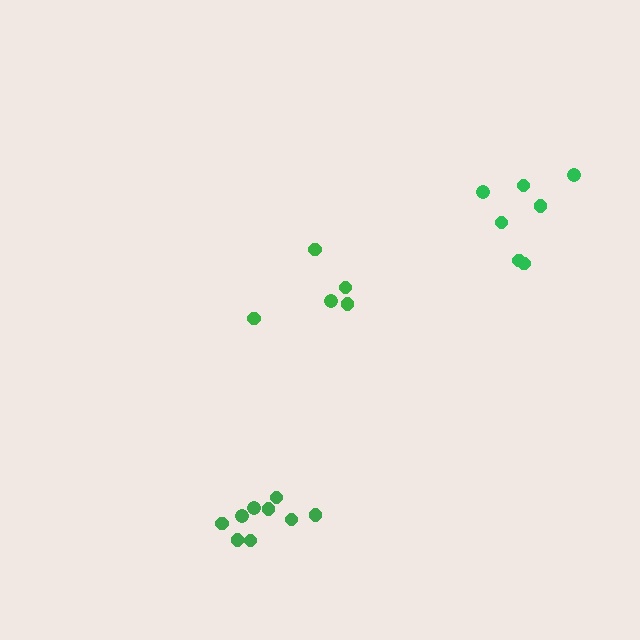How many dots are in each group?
Group 1: 5 dots, Group 2: 9 dots, Group 3: 7 dots (21 total).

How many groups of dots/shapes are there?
There are 3 groups.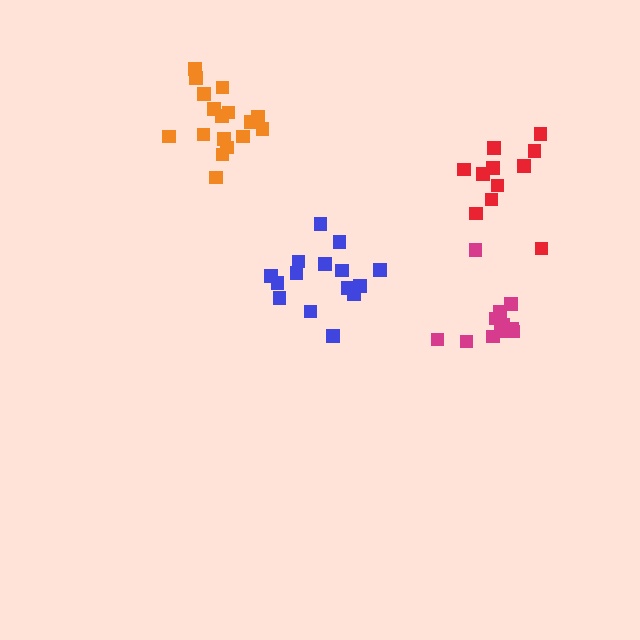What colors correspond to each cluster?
The clusters are colored: blue, magenta, orange, red.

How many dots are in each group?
Group 1: 15 dots, Group 2: 11 dots, Group 3: 17 dots, Group 4: 11 dots (54 total).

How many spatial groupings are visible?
There are 4 spatial groupings.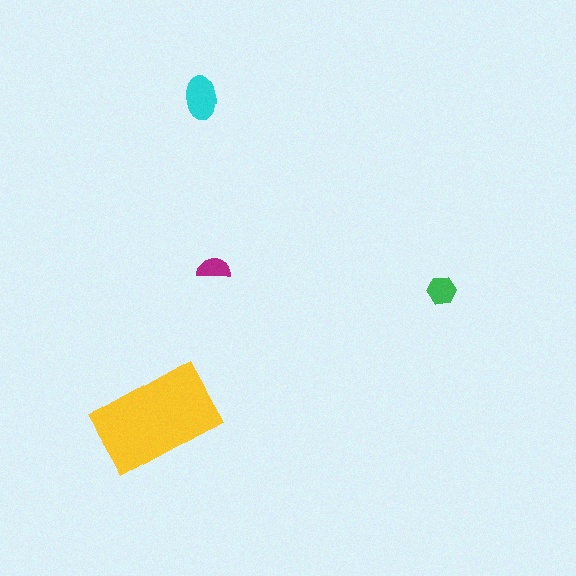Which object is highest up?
The cyan ellipse is topmost.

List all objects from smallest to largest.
The magenta semicircle, the green hexagon, the cyan ellipse, the yellow rectangle.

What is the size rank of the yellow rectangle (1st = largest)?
1st.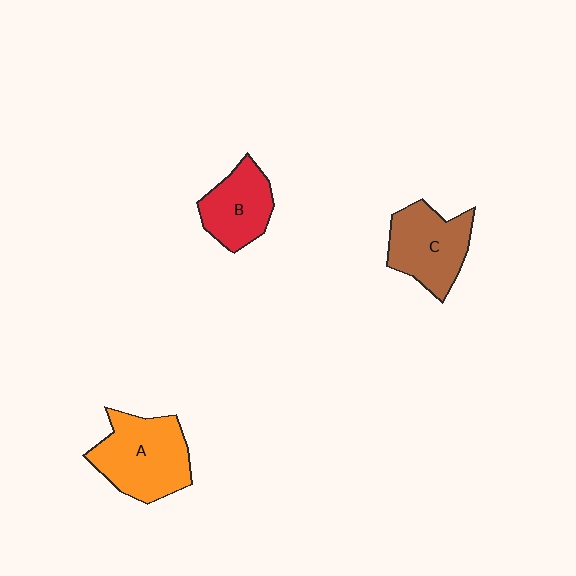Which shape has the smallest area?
Shape B (red).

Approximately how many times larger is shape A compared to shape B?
Approximately 1.5 times.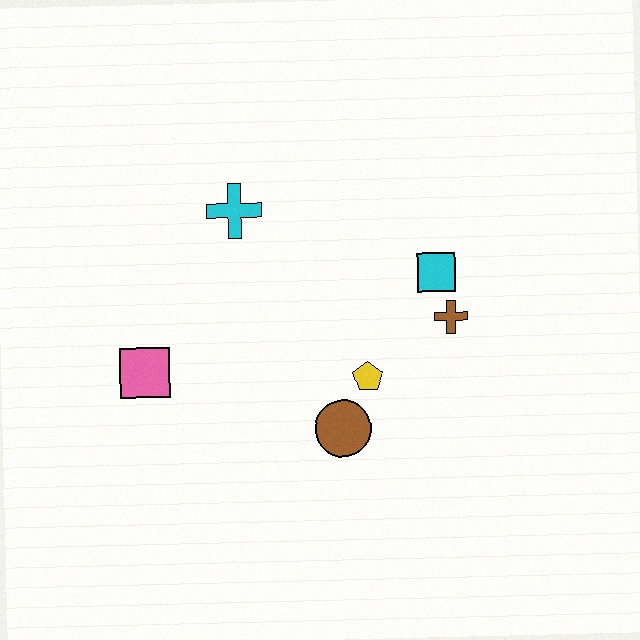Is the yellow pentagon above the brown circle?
Yes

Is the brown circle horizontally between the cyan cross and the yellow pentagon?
Yes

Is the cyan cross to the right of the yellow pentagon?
No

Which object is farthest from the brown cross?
The pink square is farthest from the brown cross.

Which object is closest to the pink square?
The cyan cross is closest to the pink square.